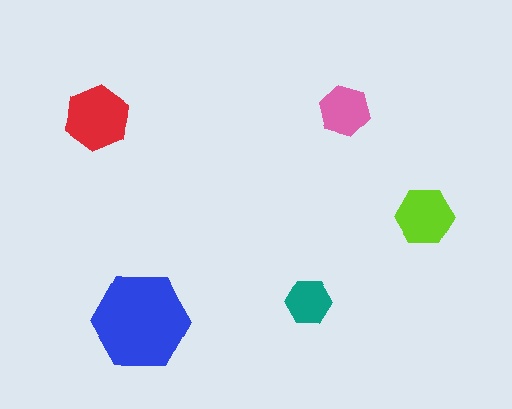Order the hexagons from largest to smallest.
the blue one, the red one, the lime one, the pink one, the teal one.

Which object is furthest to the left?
The red hexagon is leftmost.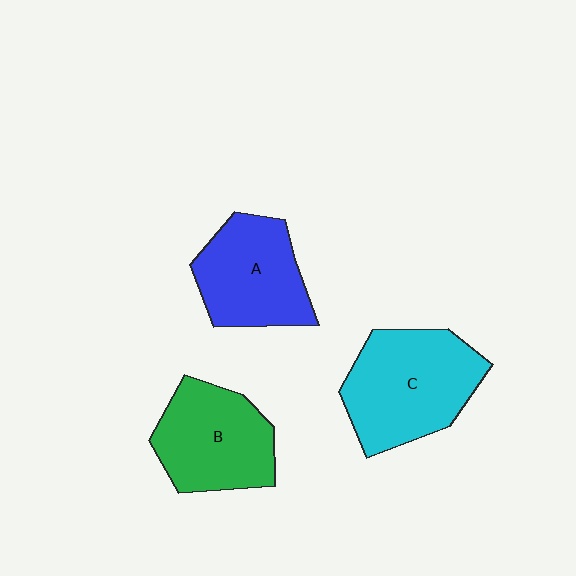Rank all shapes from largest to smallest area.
From largest to smallest: C (cyan), B (green), A (blue).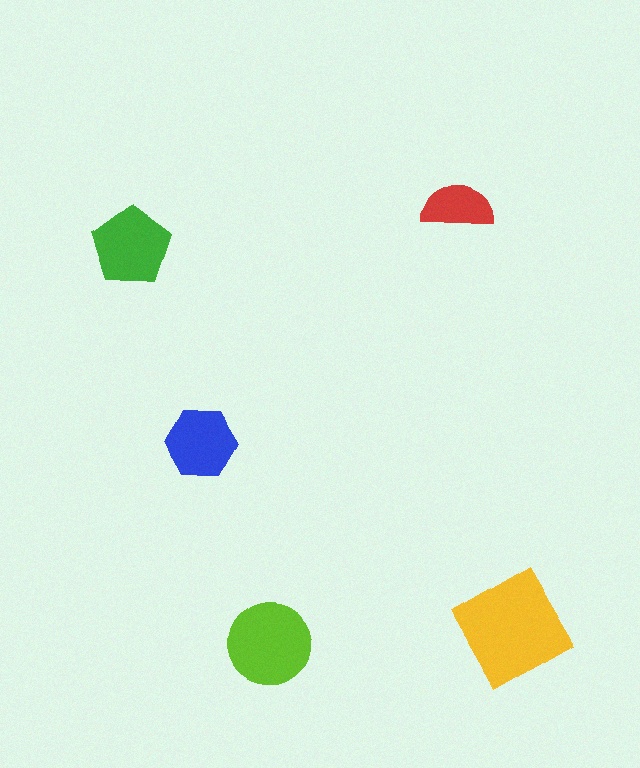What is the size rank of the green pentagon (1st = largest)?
3rd.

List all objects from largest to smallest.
The yellow diamond, the lime circle, the green pentagon, the blue hexagon, the red semicircle.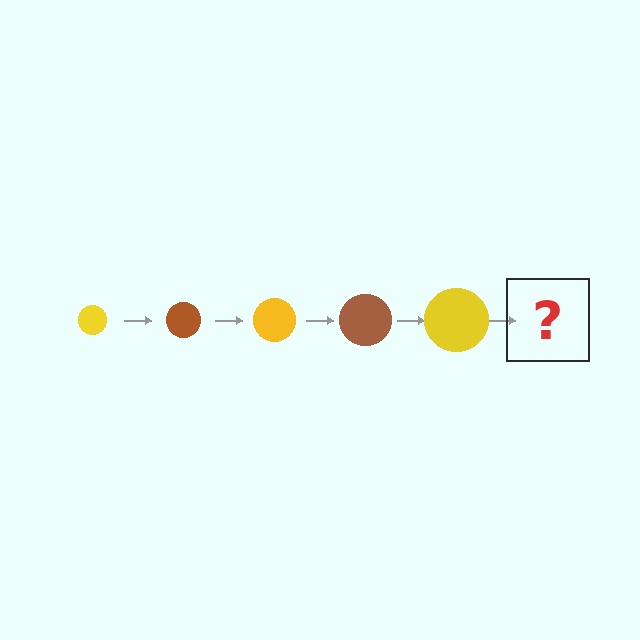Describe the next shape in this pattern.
It should be a brown circle, larger than the previous one.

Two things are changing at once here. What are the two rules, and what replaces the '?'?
The two rules are that the circle grows larger each step and the color cycles through yellow and brown. The '?' should be a brown circle, larger than the previous one.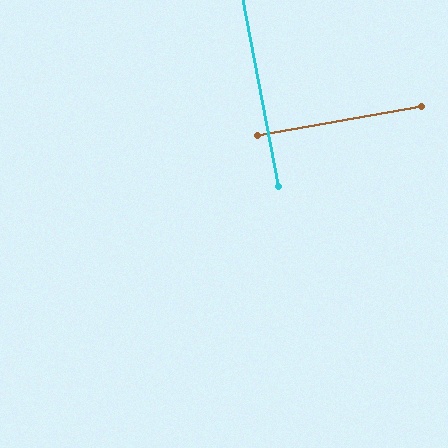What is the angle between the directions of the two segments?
Approximately 89 degrees.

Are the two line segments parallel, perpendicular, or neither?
Perpendicular — they meet at approximately 89°.